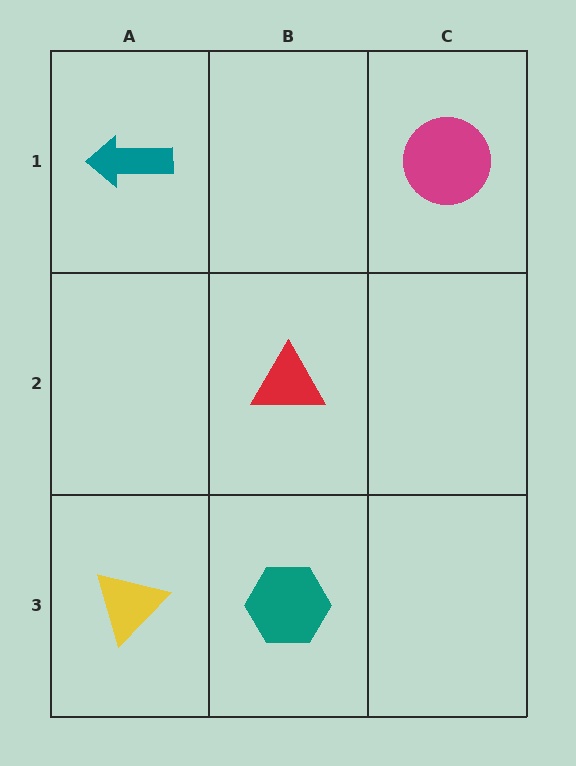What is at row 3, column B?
A teal hexagon.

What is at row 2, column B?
A red triangle.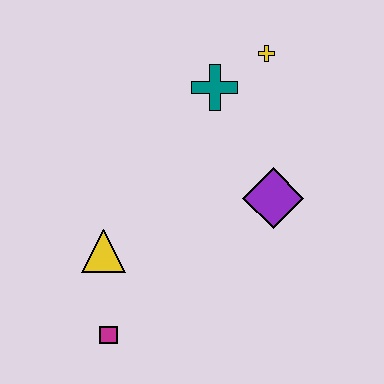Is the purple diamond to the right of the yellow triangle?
Yes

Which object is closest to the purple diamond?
The teal cross is closest to the purple diamond.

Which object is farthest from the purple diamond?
The magenta square is farthest from the purple diamond.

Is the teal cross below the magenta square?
No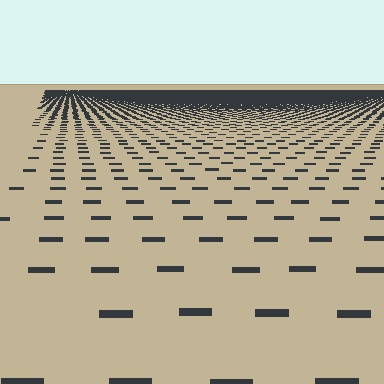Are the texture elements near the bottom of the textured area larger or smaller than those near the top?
Larger. Near the bottom, elements are closer to the viewer and appear at a bigger on-screen size.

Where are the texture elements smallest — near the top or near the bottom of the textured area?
Near the top.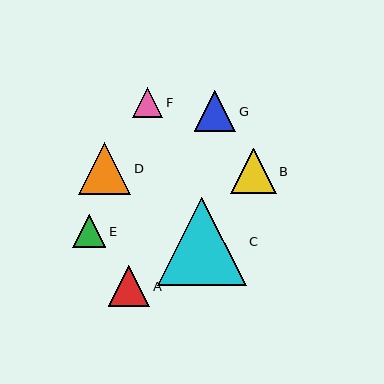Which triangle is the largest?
Triangle C is the largest with a size of approximately 89 pixels.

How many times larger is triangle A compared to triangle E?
Triangle A is approximately 1.2 times the size of triangle E.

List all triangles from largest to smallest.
From largest to smallest: C, D, B, A, G, E, F.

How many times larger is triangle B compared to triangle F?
Triangle B is approximately 1.5 times the size of triangle F.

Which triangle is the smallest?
Triangle F is the smallest with a size of approximately 30 pixels.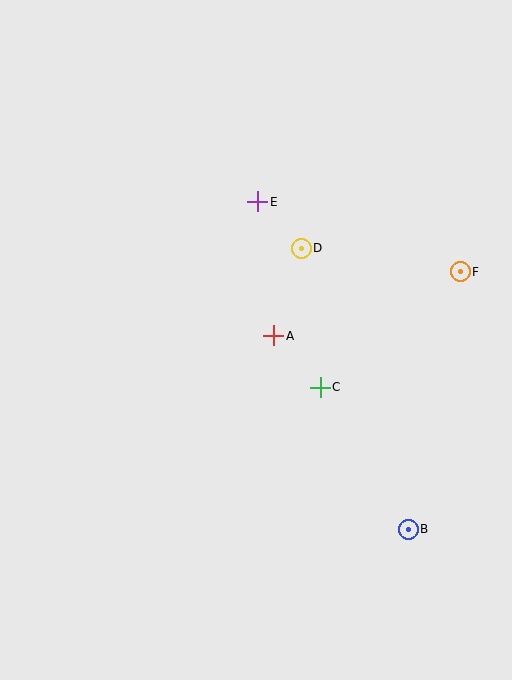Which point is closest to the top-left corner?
Point E is closest to the top-left corner.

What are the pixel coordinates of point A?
Point A is at (274, 336).